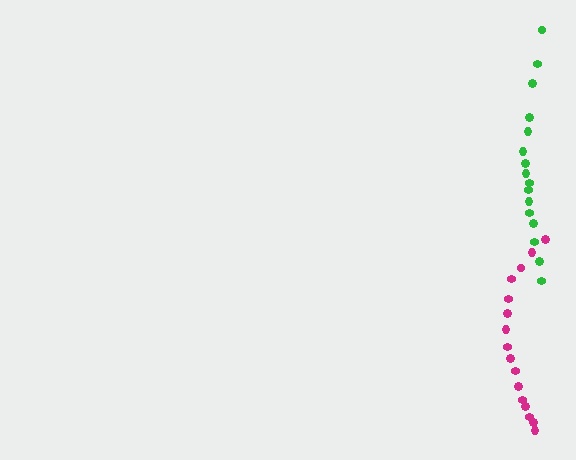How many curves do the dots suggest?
There are 2 distinct paths.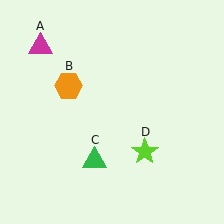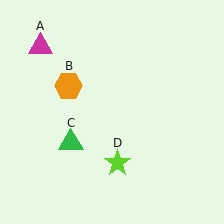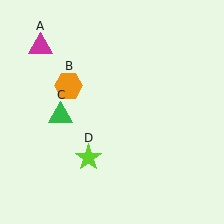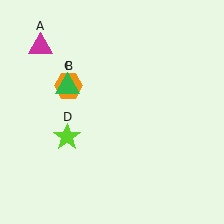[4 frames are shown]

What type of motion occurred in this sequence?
The green triangle (object C), lime star (object D) rotated clockwise around the center of the scene.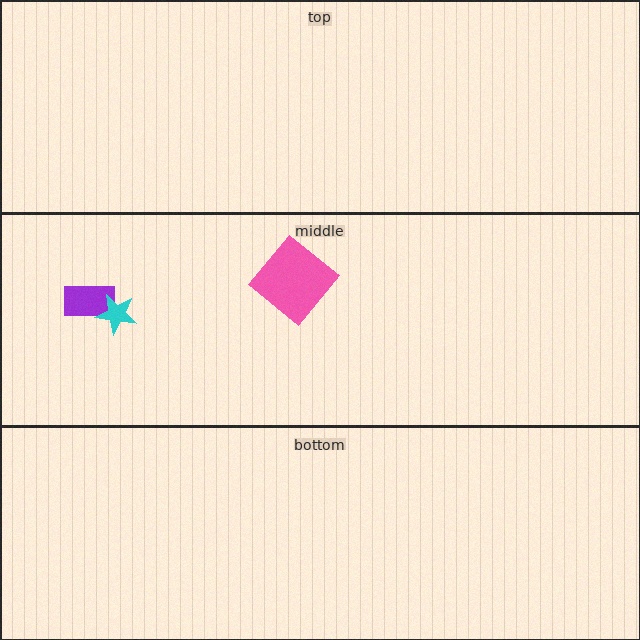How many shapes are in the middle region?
3.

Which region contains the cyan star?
The middle region.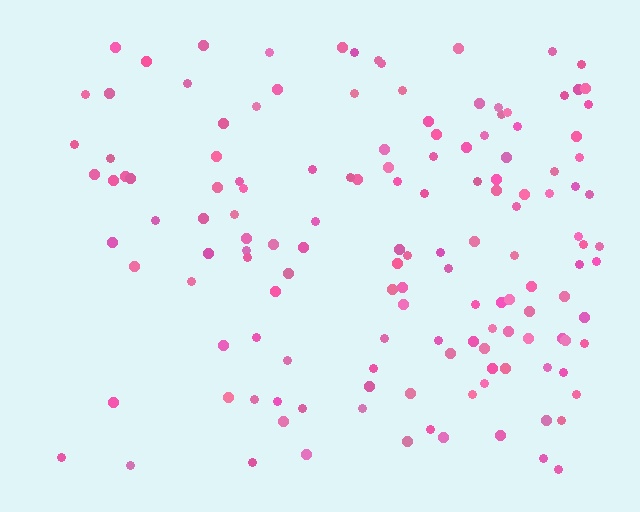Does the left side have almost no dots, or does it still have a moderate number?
Still a moderate number, just noticeably fewer than the right.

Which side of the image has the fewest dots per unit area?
The left.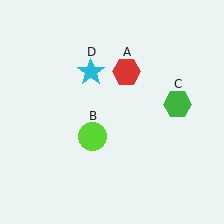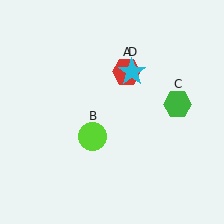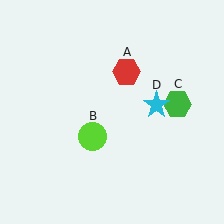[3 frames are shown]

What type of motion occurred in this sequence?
The cyan star (object D) rotated clockwise around the center of the scene.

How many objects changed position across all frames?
1 object changed position: cyan star (object D).